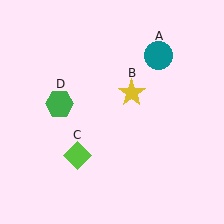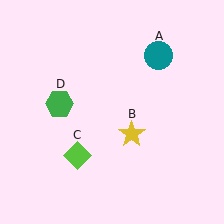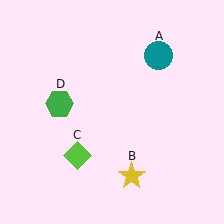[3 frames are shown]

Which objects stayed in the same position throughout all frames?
Teal circle (object A) and lime diamond (object C) and green hexagon (object D) remained stationary.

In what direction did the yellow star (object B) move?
The yellow star (object B) moved down.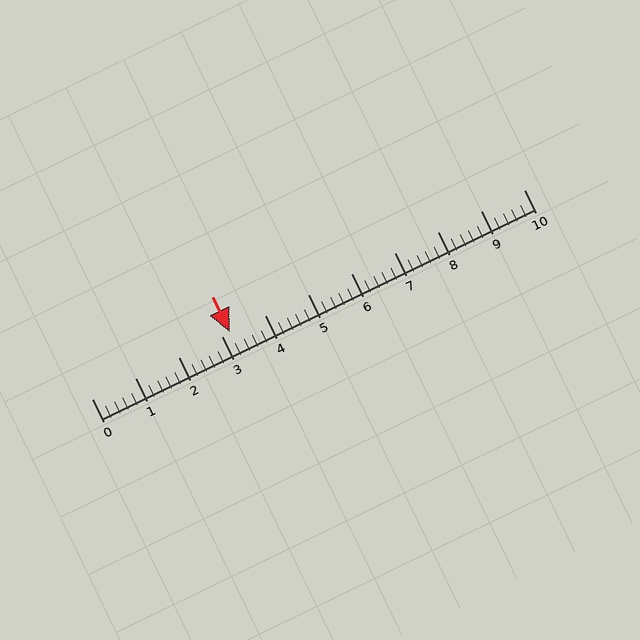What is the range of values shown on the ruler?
The ruler shows values from 0 to 10.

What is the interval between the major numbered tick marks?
The major tick marks are spaced 1 units apart.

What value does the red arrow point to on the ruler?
The red arrow points to approximately 3.2.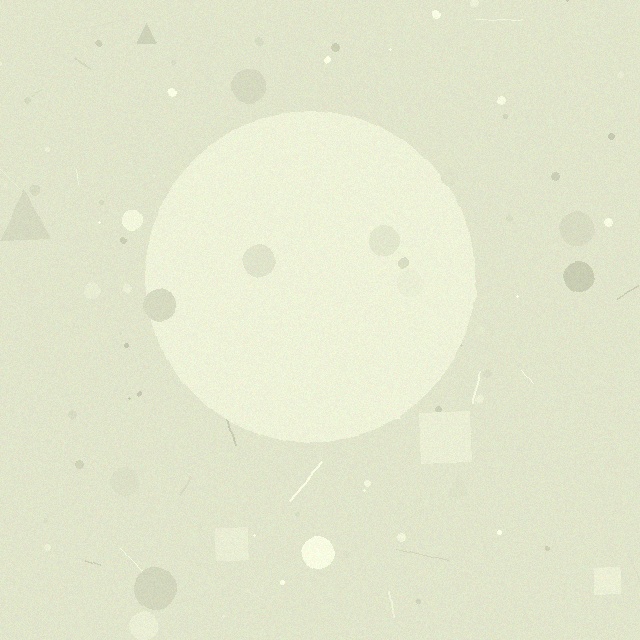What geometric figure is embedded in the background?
A circle is embedded in the background.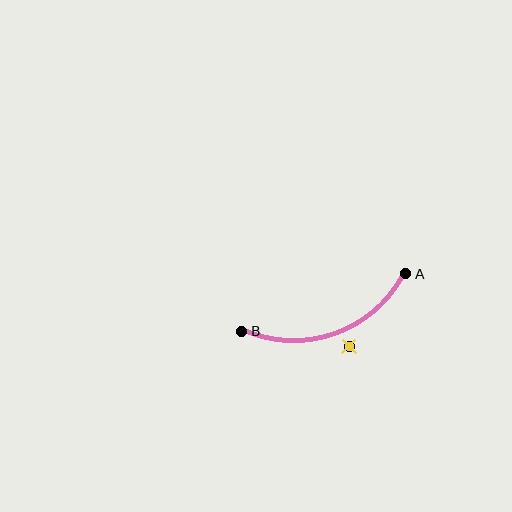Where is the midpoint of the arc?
The arc midpoint is the point on the curve farthest from the straight line joining A and B. It sits below that line.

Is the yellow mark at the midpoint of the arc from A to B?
No — the yellow mark does not lie on the arc at all. It sits slightly outside the curve.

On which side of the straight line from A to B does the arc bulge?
The arc bulges below the straight line connecting A and B.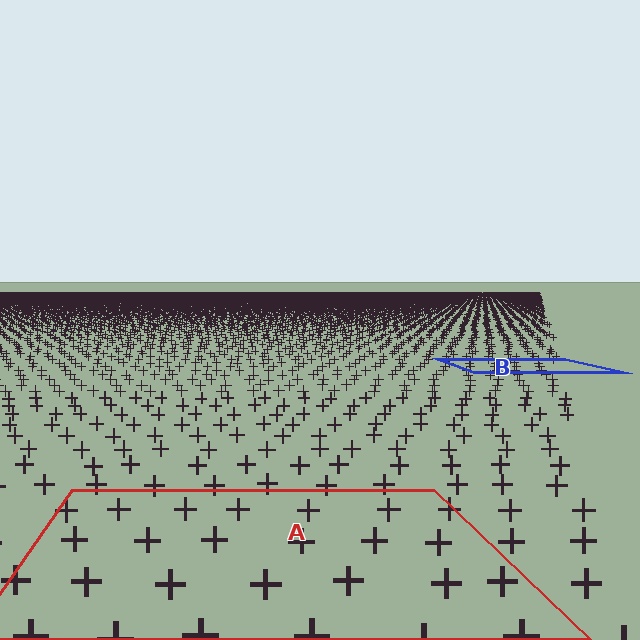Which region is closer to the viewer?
Region A is closer. The texture elements there are larger and more spread out.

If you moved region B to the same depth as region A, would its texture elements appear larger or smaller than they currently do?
They would appear larger. At a closer depth, the same texture elements are projected at a bigger on-screen size.